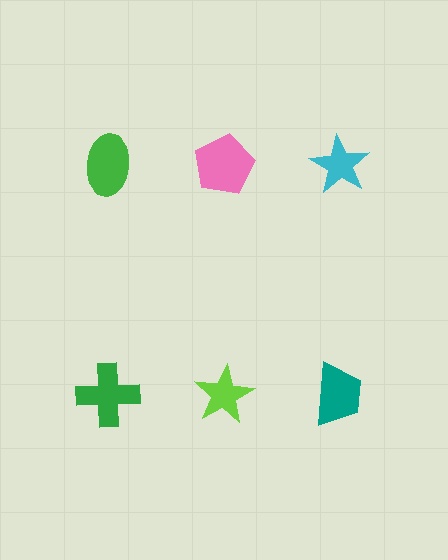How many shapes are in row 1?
3 shapes.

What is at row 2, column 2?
A lime star.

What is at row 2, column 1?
A green cross.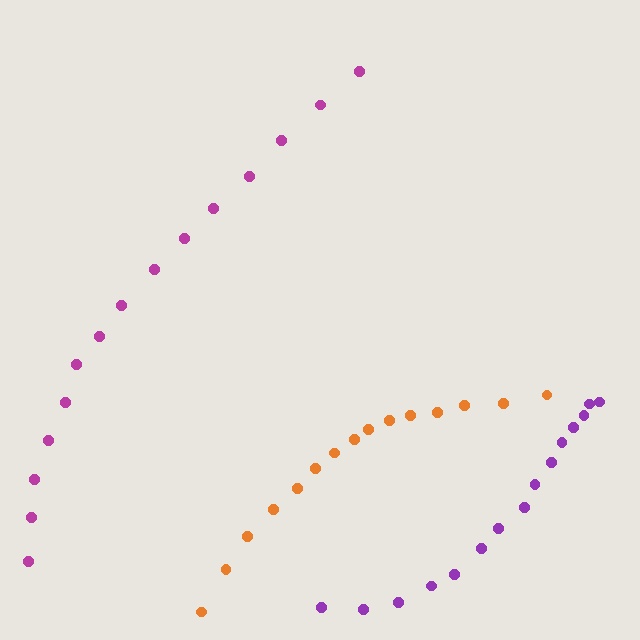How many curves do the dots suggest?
There are 3 distinct paths.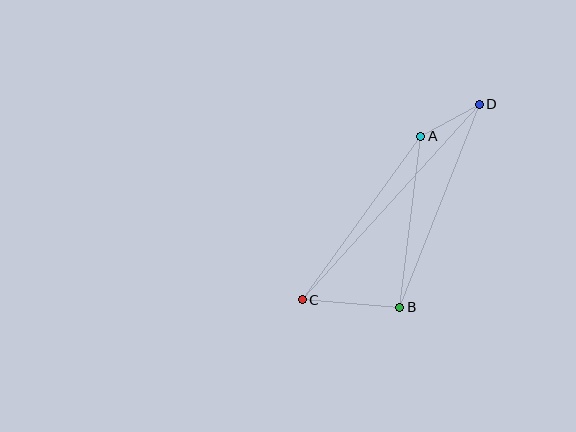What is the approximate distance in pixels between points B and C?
The distance between B and C is approximately 98 pixels.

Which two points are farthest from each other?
Points C and D are farthest from each other.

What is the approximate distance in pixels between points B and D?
The distance between B and D is approximately 218 pixels.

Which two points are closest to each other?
Points A and D are closest to each other.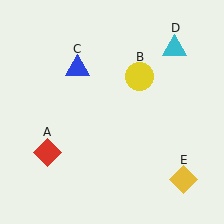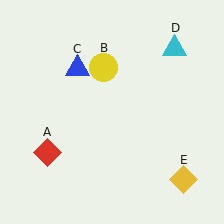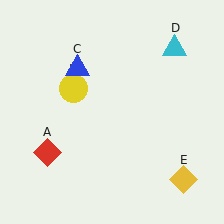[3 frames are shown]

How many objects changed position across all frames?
1 object changed position: yellow circle (object B).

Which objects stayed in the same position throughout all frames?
Red diamond (object A) and blue triangle (object C) and cyan triangle (object D) and yellow diamond (object E) remained stationary.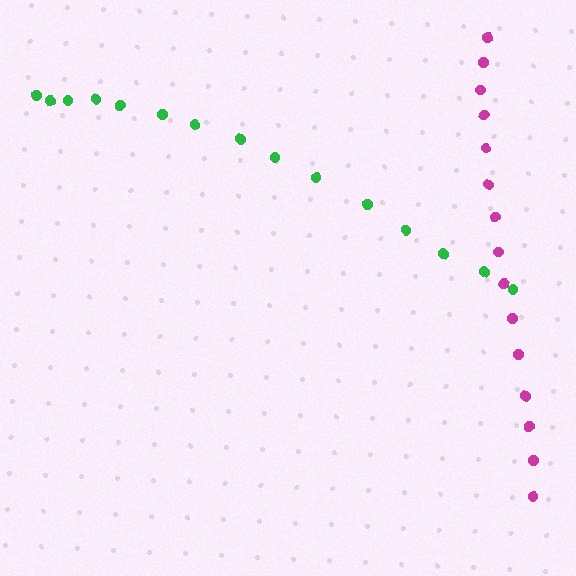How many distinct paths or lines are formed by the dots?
There are 2 distinct paths.